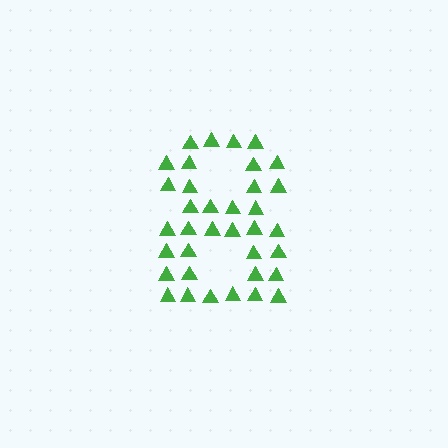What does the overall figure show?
The overall figure shows the digit 8.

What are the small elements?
The small elements are triangles.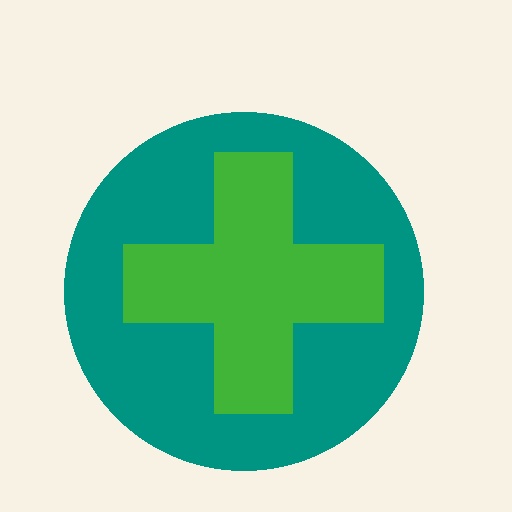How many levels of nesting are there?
2.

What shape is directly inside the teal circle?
The green cross.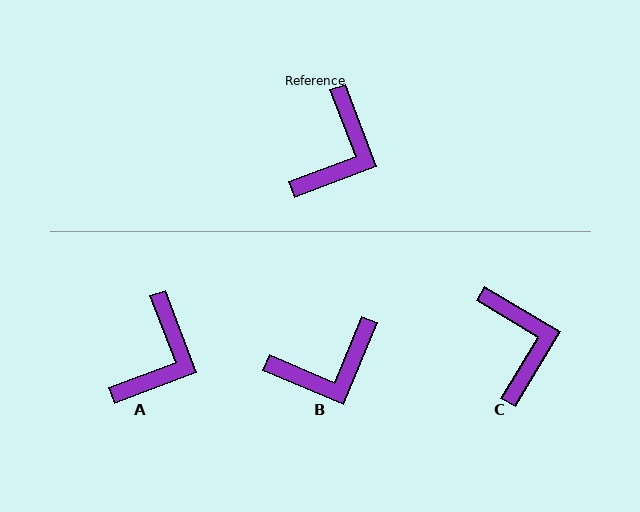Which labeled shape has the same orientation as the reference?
A.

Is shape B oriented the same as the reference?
No, it is off by about 43 degrees.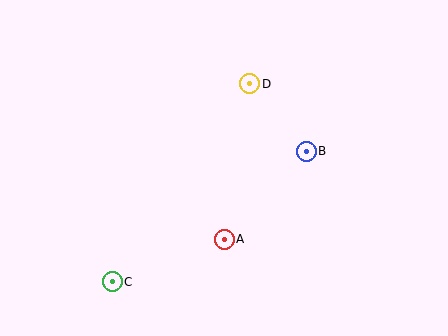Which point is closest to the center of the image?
Point A at (224, 239) is closest to the center.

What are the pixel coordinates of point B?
Point B is at (306, 151).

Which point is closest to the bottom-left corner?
Point C is closest to the bottom-left corner.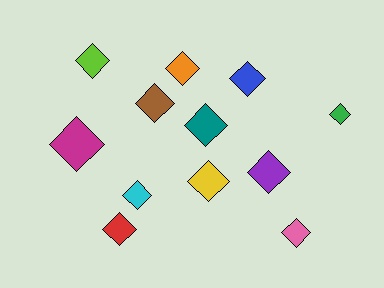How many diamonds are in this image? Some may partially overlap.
There are 12 diamonds.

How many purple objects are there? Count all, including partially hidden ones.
There is 1 purple object.